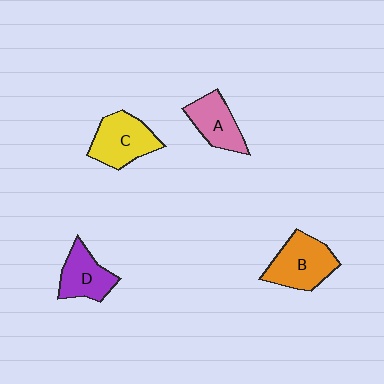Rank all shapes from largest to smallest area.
From largest to smallest: B (orange), C (yellow), A (pink), D (purple).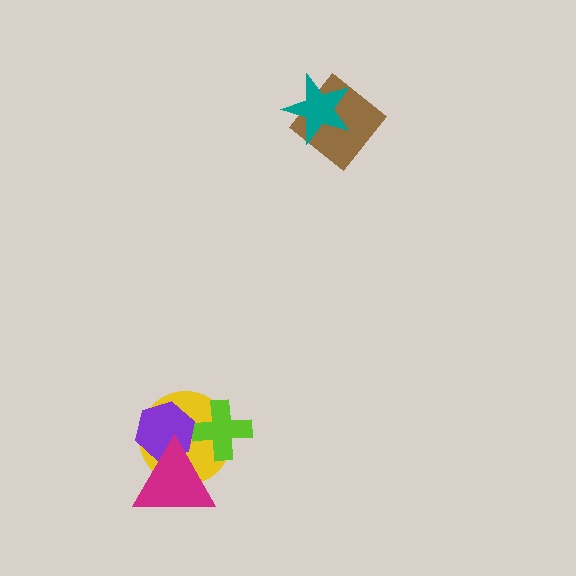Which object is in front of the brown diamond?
The teal star is in front of the brown diamond.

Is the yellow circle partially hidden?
Yes, it is partially covered by another shape.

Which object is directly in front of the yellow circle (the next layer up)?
The lime cross is directly in front of the yellow circle.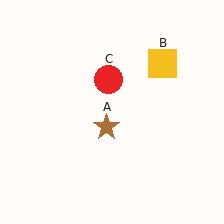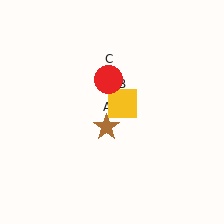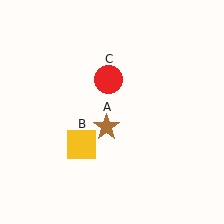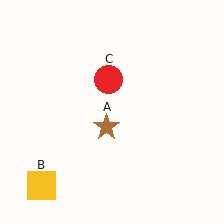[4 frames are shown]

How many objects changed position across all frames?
1 object changed position: yellow square (object B).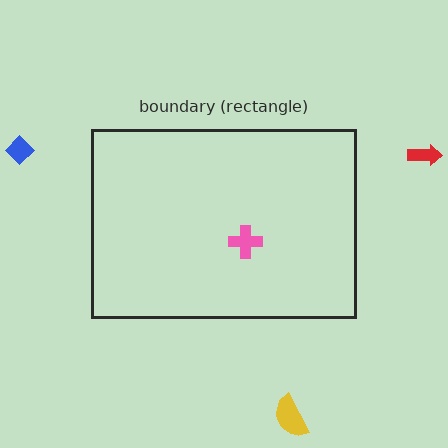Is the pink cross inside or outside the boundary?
Inside.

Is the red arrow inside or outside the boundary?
Outside.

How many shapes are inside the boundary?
1 inside, 3 outside.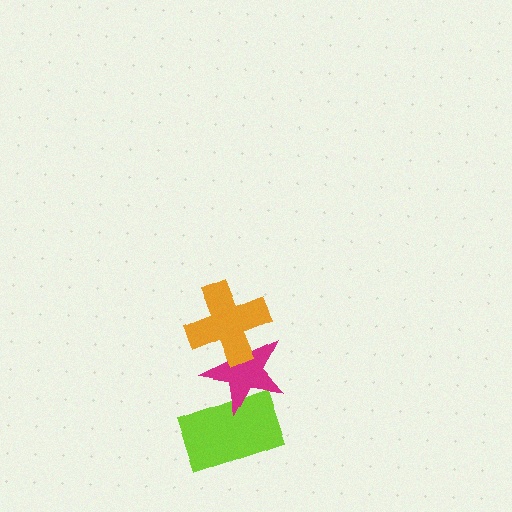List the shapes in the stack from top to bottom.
From top to bottom: the orange cross, the magenta star, the lime rectangle.